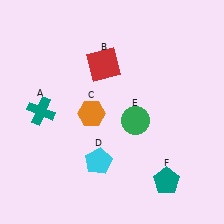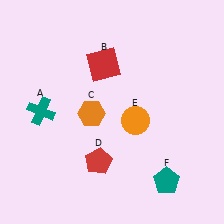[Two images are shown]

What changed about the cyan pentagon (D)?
In Image 1, D is cyan. In Image 2, it changed to red.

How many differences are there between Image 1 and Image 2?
There are 2 differences between the two images.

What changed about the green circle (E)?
In Image 1, E is green. In Image 2, it changed to orange.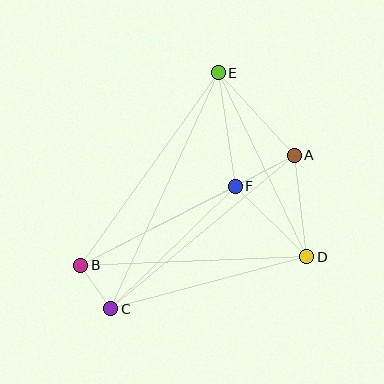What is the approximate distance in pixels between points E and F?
The distance between E and F is approximately 115 pixels.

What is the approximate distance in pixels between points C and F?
The distance between C and F is approximately 174 pixels.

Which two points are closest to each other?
Points B and C are closest to each other.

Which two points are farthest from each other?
Points C and E are farthest from each other.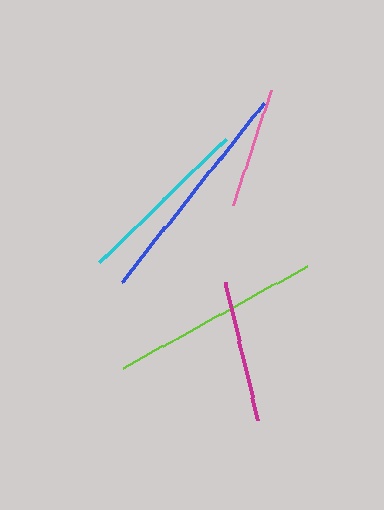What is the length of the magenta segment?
The magenta segment is approximately 142 pixels long.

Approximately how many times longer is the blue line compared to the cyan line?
The blue line is approximately 1.3 times the length of the cyan line.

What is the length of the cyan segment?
The cyan segment is approximately 178 pixels long.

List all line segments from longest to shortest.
From longest to shortest: blue, lime, cyan, magenta, pink.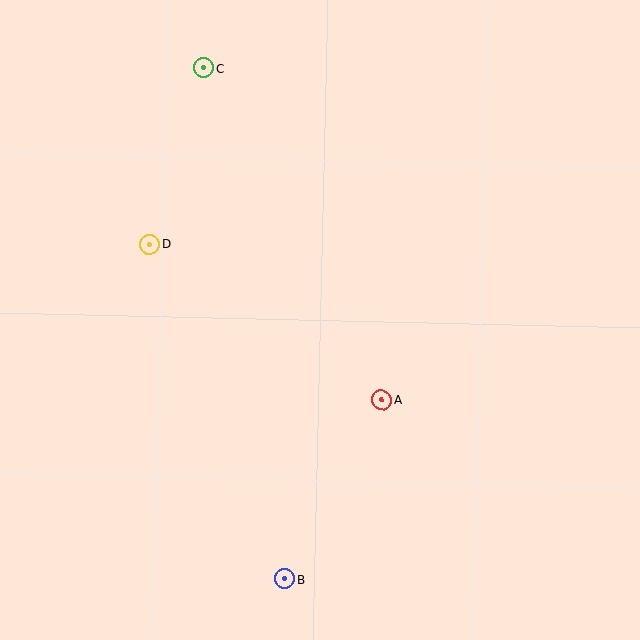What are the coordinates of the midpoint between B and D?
The midpoint between B and D is at (217, 412).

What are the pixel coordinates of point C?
Point C is at (203, 68).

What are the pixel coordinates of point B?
Point B is at (285, 579).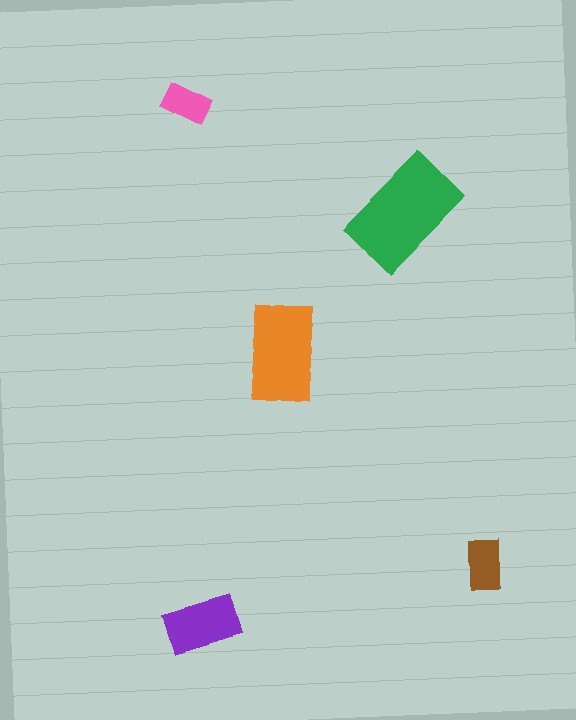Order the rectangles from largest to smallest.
the green one, the orange one, the purple one, the brown one, the pink one.